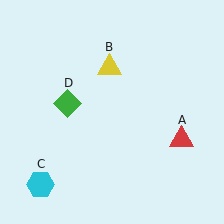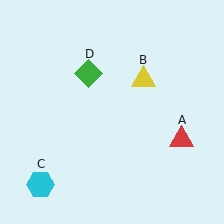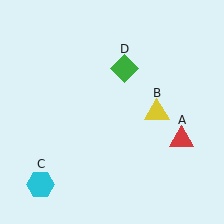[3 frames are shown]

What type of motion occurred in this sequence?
The yellow triangle (object B), green diamond (object D) rotated clockwise around the center of the scene.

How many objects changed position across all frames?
2 objects changed position: yellow triangle (object B), green diamond (object D).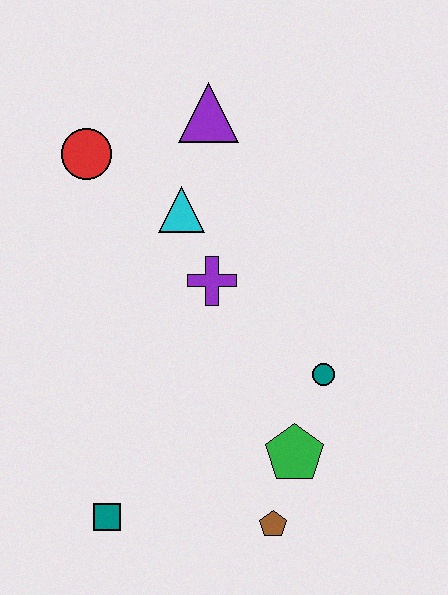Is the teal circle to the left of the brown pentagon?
No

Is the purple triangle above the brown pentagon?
Yes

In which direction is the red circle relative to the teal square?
The red circle is above the teal square.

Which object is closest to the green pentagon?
The brown pentagon is closest to the green pentagon.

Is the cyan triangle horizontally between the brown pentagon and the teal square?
Yes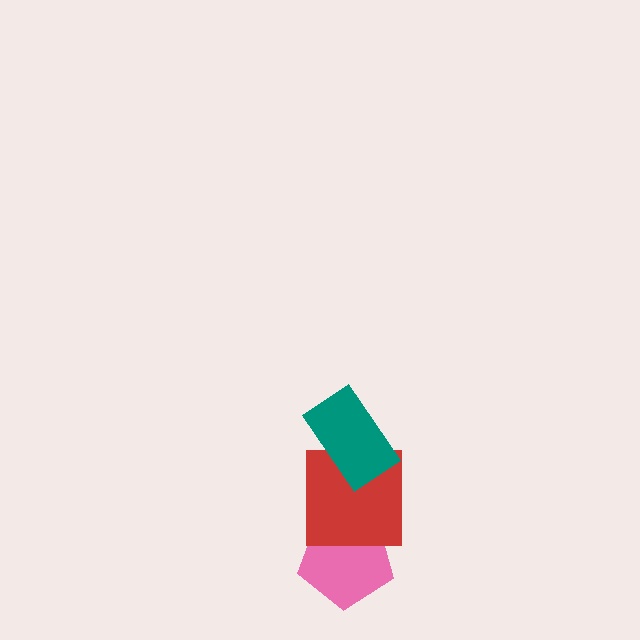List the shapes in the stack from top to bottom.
From top to bottom: the teal rectangle, the red square, the pink pentagon.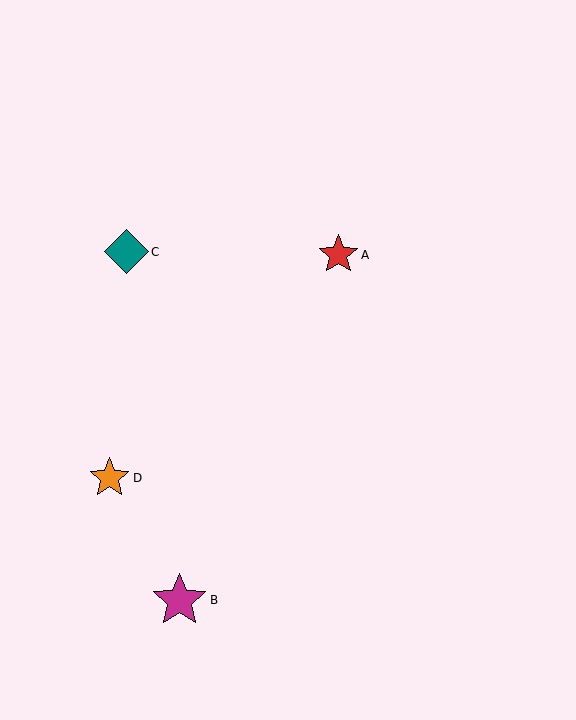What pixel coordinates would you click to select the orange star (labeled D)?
Click at (109, 478) to select the orange star D.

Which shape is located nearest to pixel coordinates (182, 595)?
The magenta star (labeled B) at (179, 600) is nearest to that location.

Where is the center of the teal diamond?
The center of the teal diamond is at (126, 252).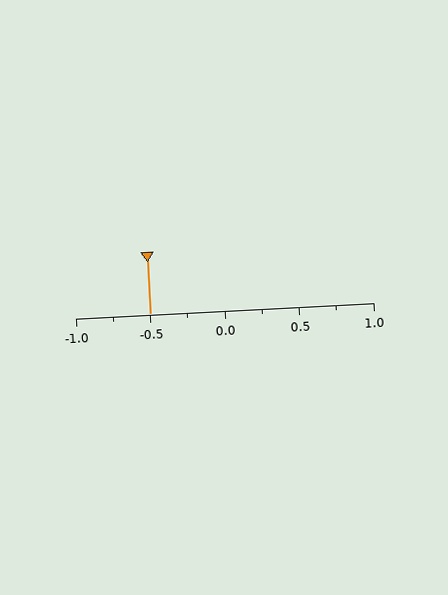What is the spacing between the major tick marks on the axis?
The major ticks are spaced 0.5 apart.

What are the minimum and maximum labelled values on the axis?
The axis runs from -1.0 to 1.0.